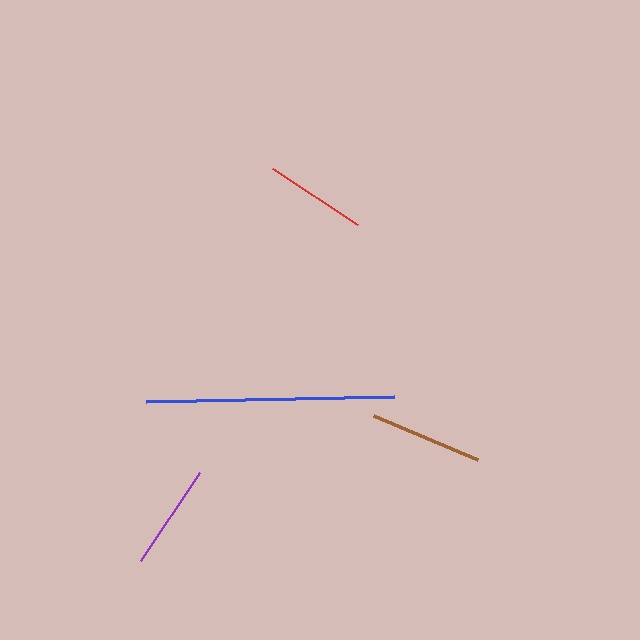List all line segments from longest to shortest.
From longest to shortest: blue, brown, purple, red.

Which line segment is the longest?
The blue line is the longest at approximately 248 pixels.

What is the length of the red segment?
The red segment is approximately 102 pixels long.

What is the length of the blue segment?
The blue segment is approximately 248 pixels long.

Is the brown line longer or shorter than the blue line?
The blue line is longer than the brown line.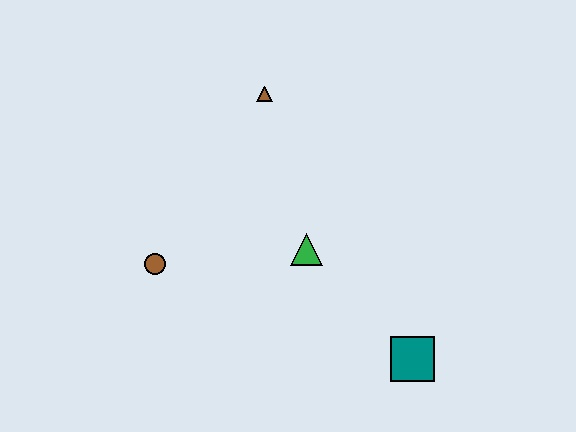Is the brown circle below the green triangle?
Yes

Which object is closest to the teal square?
The green triangle is closest to the teal square.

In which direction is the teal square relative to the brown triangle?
The teal square is below the brown triangle.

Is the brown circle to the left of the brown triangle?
Yes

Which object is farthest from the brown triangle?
The teal square is farthest from the brown triangle.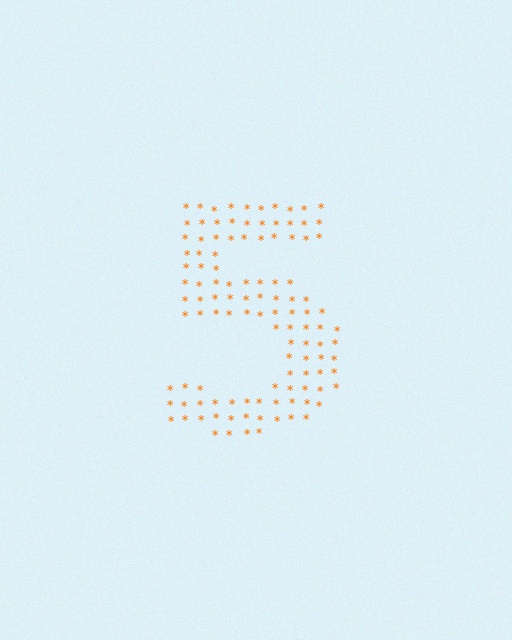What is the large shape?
The large shape is the digit 5.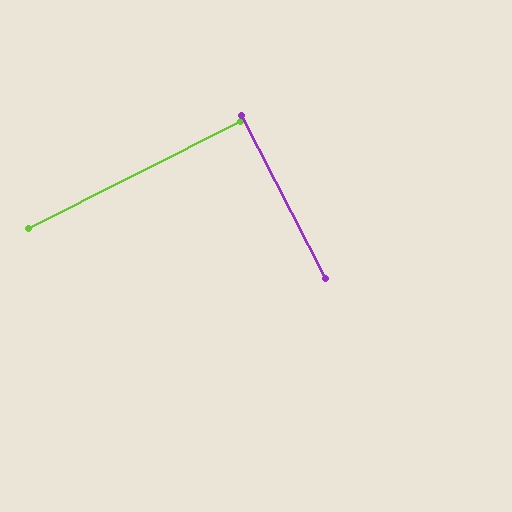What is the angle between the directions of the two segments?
Approximately 89 degrees.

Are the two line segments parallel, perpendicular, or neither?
Perpendicular — they meet at approximately 89°.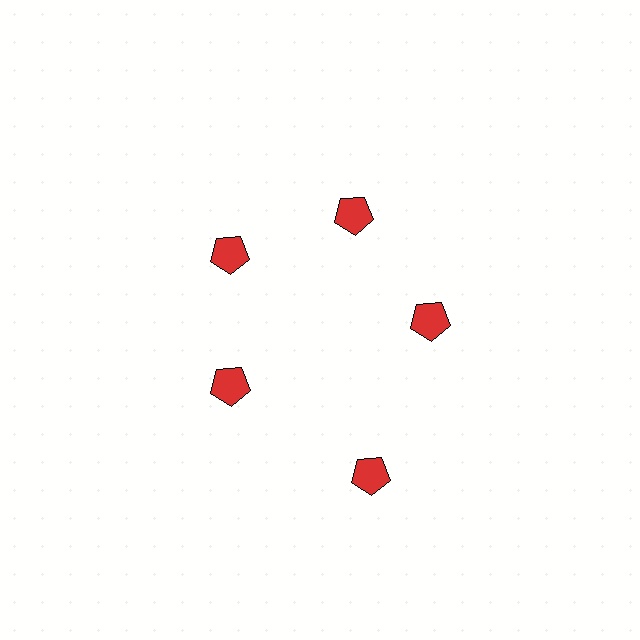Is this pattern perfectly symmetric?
No. The 5 red pentagons are arranged in a ring, but one element near the 5 o'clock position is pushed outward from the center, breaking the 5-fold rotational symmetry.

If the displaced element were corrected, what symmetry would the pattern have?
It would have 5-fold rotational symmetry — the pattern would map onto itself every 72 degrees.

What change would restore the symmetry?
The symmetry would be restored by moving it inward, back onto the ring so that all 5 pentagons sit at equal angles and equal distance from the center.